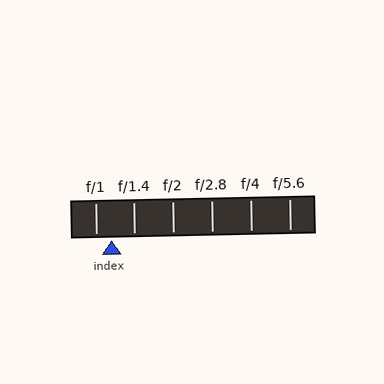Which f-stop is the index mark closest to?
The index mark is closest to f/1.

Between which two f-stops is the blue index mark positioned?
The index mark is between f/1 and f/1.4.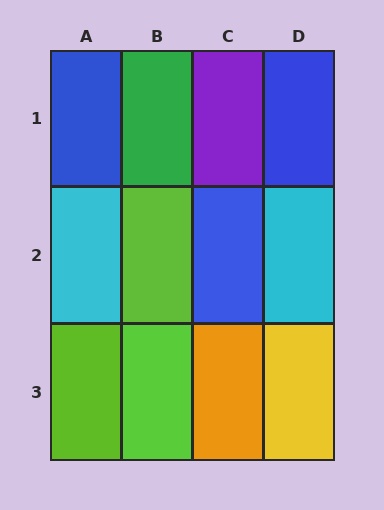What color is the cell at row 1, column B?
Green.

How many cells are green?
1 cell is green.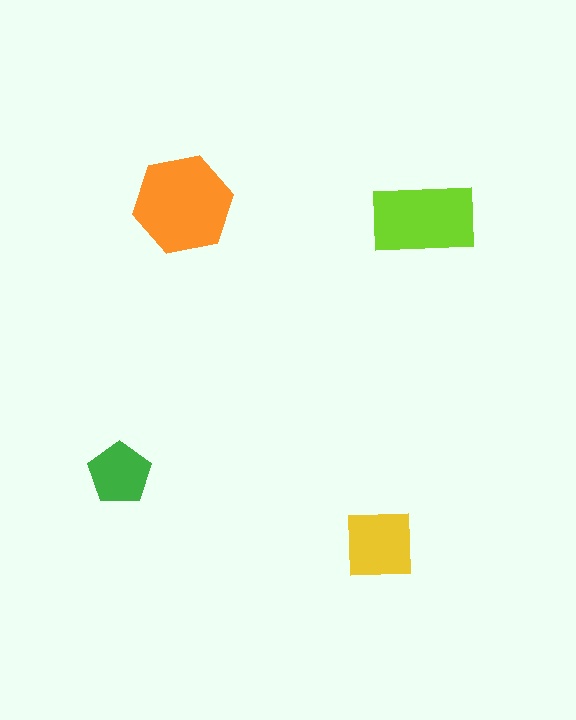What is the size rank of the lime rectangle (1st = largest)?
2nd.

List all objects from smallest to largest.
The green pentagon, the yellow square, the lime rectangle, the orange hexagon.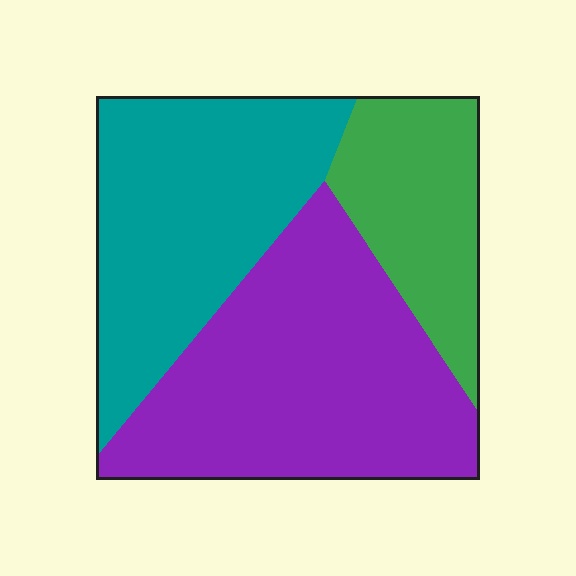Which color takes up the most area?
Purple, at roughly 45%.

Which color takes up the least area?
Green, at roughly 20%.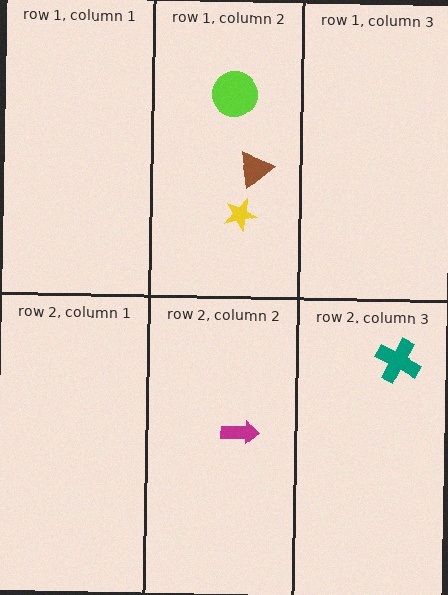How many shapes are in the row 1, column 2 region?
3.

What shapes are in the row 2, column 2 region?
The magenta arrow.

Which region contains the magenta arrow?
The row 2, column 2 region.